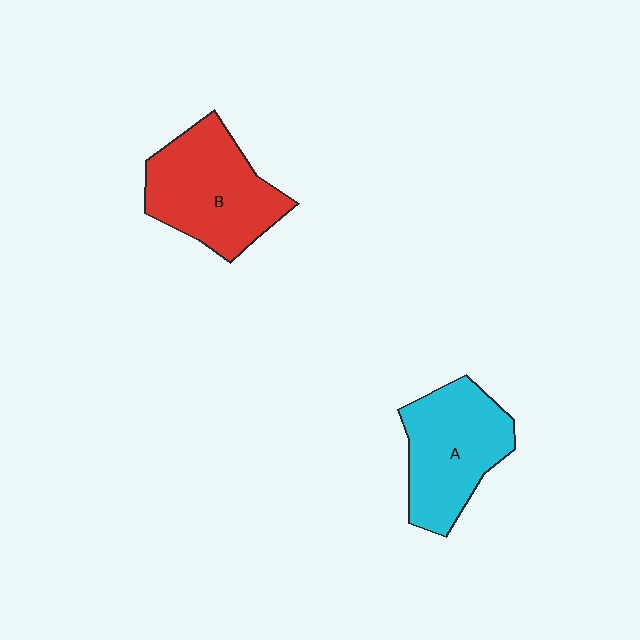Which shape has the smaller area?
Shape A (cyan).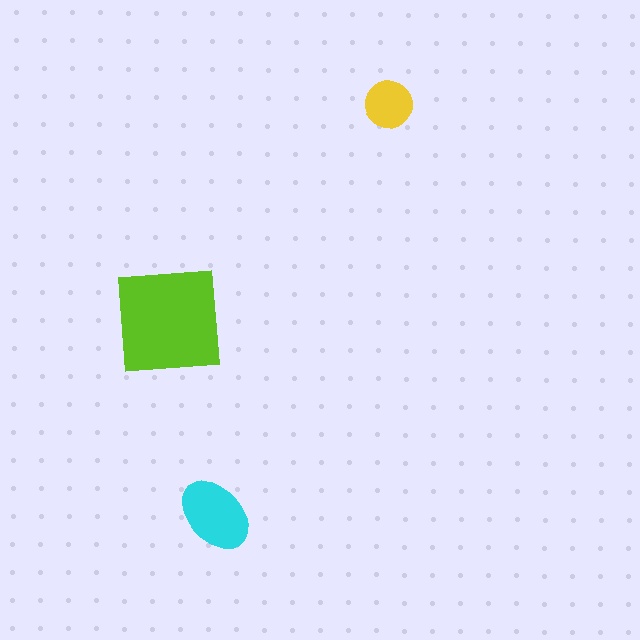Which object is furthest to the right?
The yellow circle is rightmost.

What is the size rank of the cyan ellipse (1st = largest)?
2nd.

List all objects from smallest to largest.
The yellow circle, the cyan ellipse, the lime square.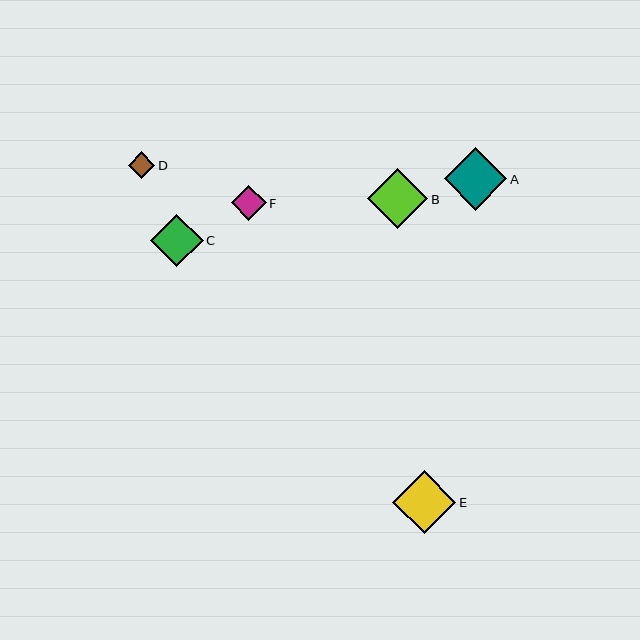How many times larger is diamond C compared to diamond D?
Diamond C is approximately 2.0 times the size of diamond D.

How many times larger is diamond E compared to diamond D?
Diamond E is approximately 2.4 times the size of diamond D.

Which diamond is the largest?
Diamond E is the largest with a size of approximately 63 pixels.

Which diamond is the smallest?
Diamond D is the smallest with a size of approximately 27 pixels.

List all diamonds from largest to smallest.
From largest to smallest: E, A, B, C, F, D.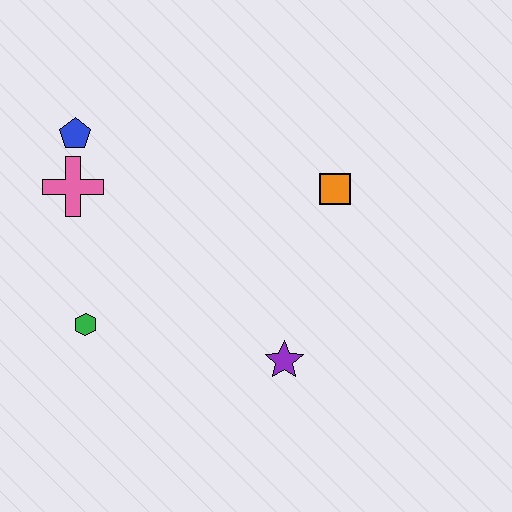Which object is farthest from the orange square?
The green hexagon is farthest from the orange square.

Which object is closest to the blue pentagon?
The pink cross is closest to the blue pentagon.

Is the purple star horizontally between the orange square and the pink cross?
Yes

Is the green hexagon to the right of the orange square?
No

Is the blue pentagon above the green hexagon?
Yes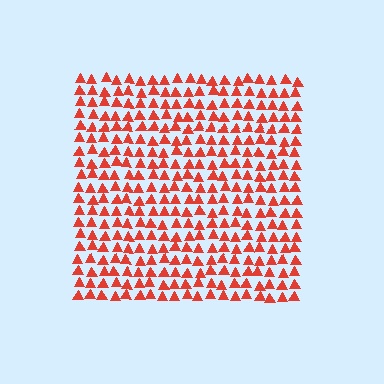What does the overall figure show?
The overall figure shows a square.